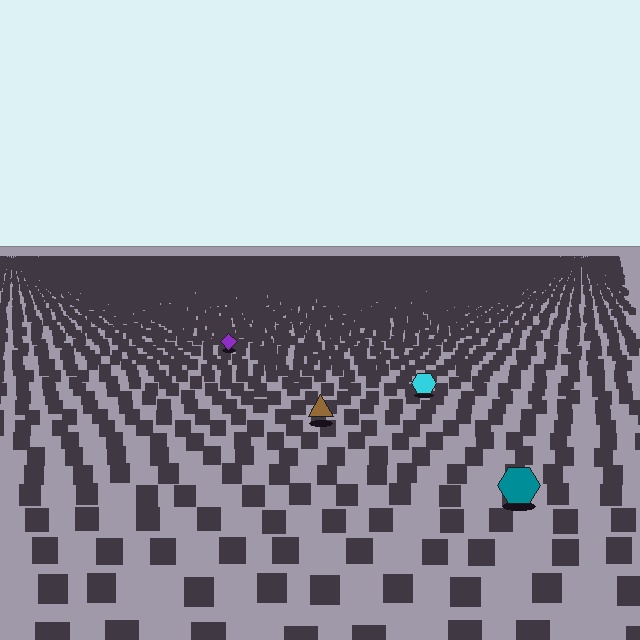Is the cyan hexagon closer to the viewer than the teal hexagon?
No. The teal hexagon is closer — you can tell from the texture gradient: the ground texture is coarser near it.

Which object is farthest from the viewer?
The purple diamond is farthest from the viewer. It appears smaller and the ground texture around it is denser.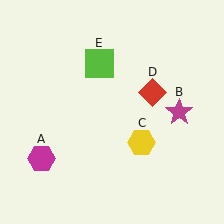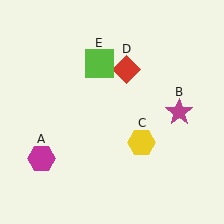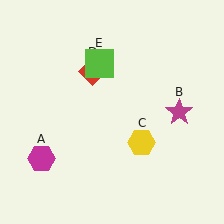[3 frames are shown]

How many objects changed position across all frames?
1 object changed position: red diamond (object D).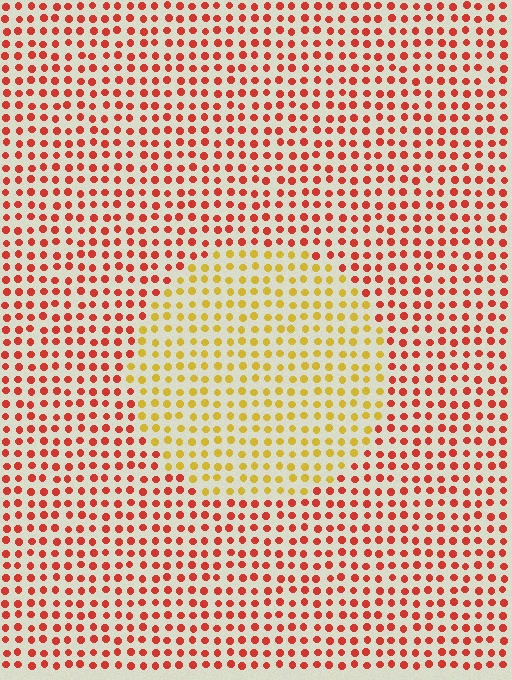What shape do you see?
I see a circle.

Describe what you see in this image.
The image is filled with small red elements in a uniform arrangement. A circle-shaped region is visible where the elements are tinted to a slightly different hue, forming a subtle color boundary.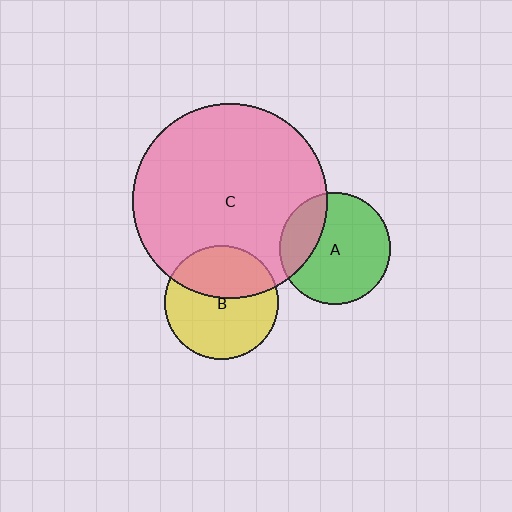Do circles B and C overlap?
Yes.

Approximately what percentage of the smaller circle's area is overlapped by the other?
Approximately 40%.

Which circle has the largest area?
Circle C (pink).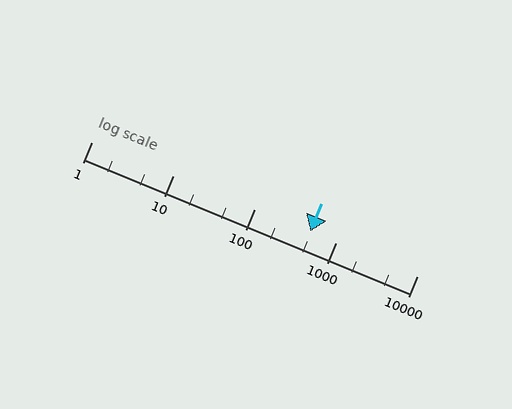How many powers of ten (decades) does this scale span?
The scale spans 4 decades, from 1 to 10000.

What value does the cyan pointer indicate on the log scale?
The pointer indicates approximately 490.